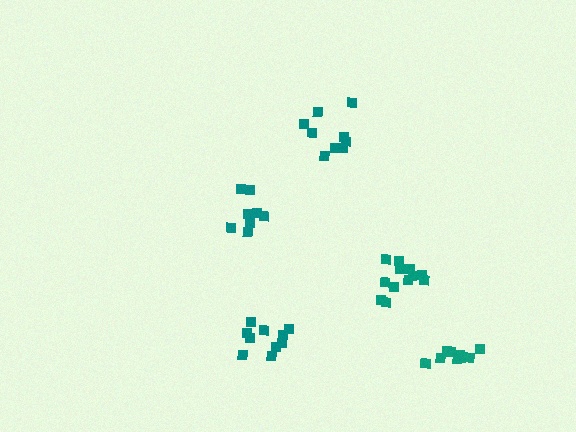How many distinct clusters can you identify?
There are 5 distinct clusters.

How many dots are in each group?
Group 1: 12 dots, Group 2: 10 dots, Group 3: 8 dots, Group 4: 9 dots, Group 5: 9 dots (48 total).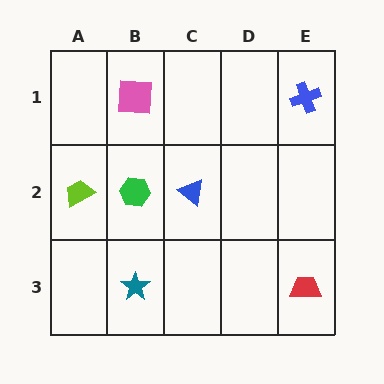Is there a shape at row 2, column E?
No, that cell is empty.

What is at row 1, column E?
A blue cross.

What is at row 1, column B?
A pink square.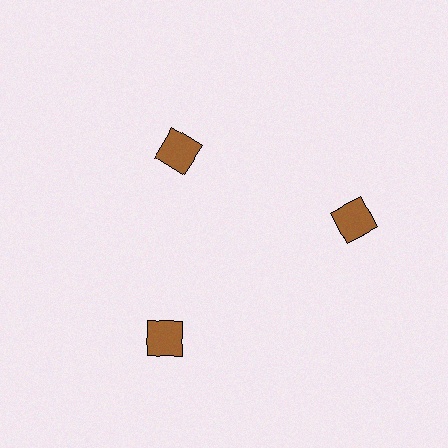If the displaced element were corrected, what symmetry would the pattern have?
It would have 3-fold rotational symmetry — the pattern would map onto itself every 120 degrees.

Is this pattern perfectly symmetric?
No. The 3 brown squares are arranged in a ring, but one element near the 11 o'clock position is pulled inward toward the center, breaking the 3-fold rotational symmetry.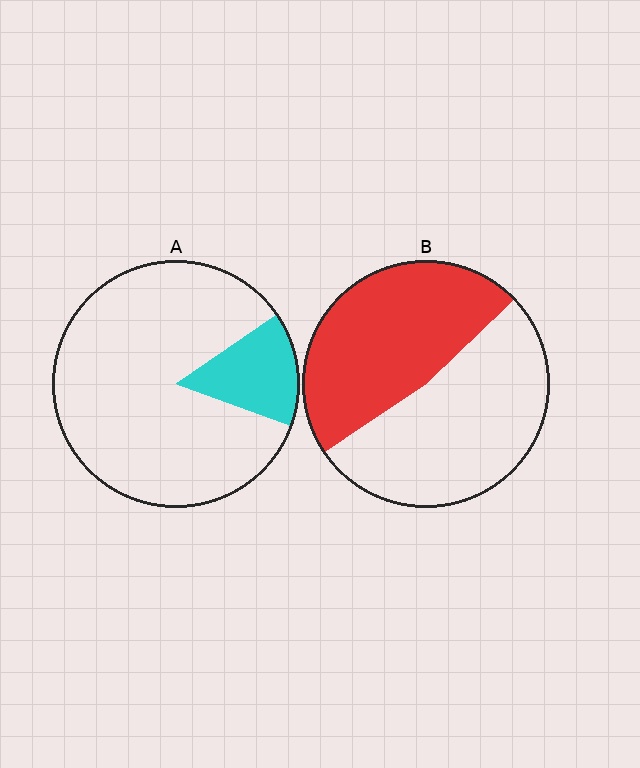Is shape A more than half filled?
No.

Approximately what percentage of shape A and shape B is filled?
A is approximately 15% and B is approximately 45%.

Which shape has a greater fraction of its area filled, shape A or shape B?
Shape B.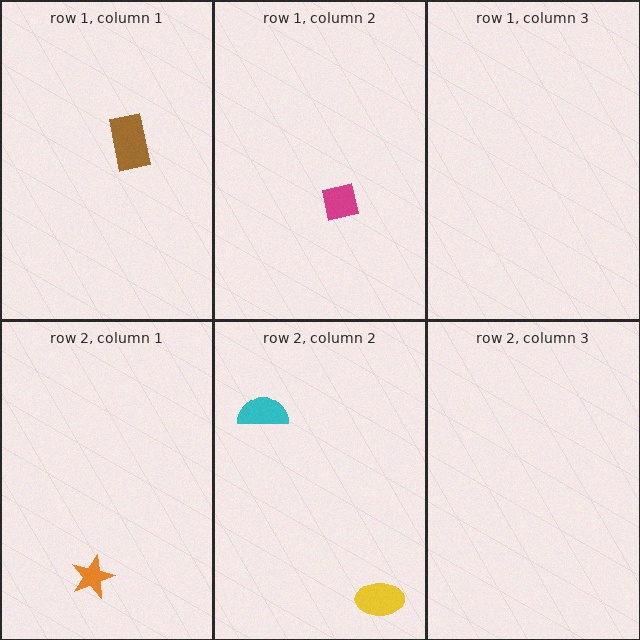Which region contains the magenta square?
The row 1, column 2 region.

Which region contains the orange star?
The row 2, column 1 region.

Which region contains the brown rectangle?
The row 1, column 1 region.